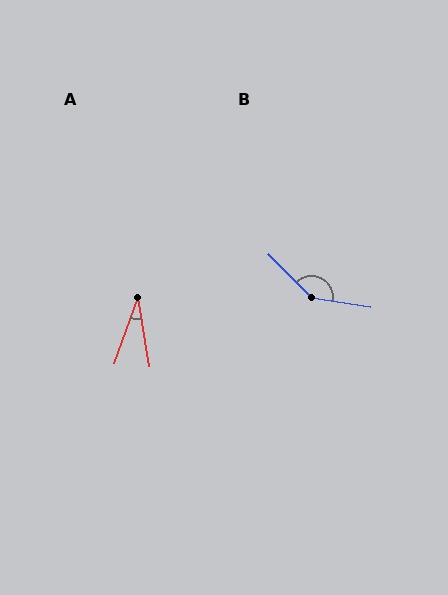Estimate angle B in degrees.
Approximately 143 degrees.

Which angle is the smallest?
A, at approximately 30 degrees.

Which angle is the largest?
B, at approximately 143 degrees.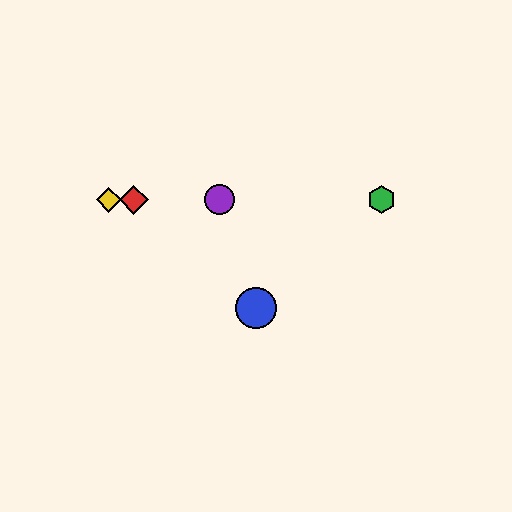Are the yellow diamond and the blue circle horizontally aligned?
No, the yellow diamond is at y≈200 and the blue circle is at y≈308.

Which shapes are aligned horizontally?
The red diamond, the green hexagon, the yellow diamond, the purple circle are aligned horizontally.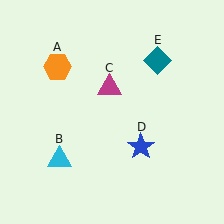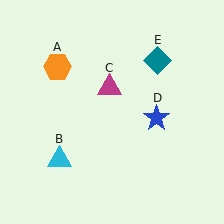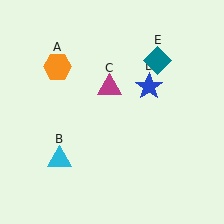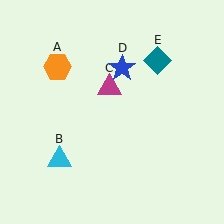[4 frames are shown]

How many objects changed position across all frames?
1 object changed position: blue star (object D).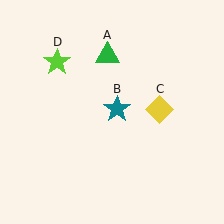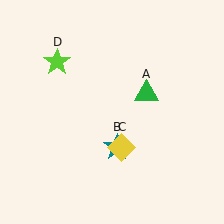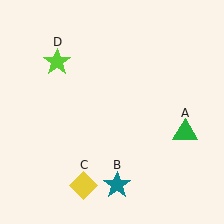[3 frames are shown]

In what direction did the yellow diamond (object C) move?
The yellow diamond (object C) moved down and to the left.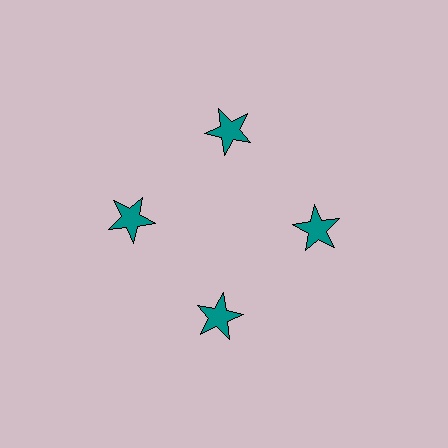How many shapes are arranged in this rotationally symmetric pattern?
There are 4 shapes, arranged in 4 groups of 1.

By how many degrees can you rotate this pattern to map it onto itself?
The pattern maps onto itself every 90 degrees of rotation.